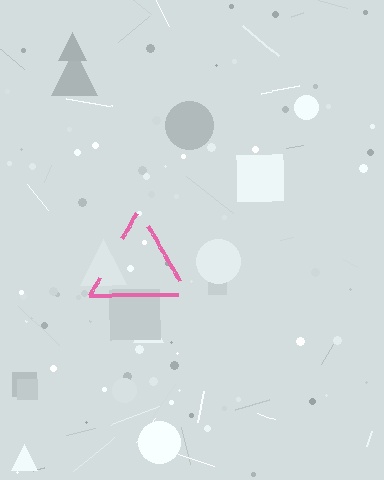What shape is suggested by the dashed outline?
The dashed outline suggests a triangle.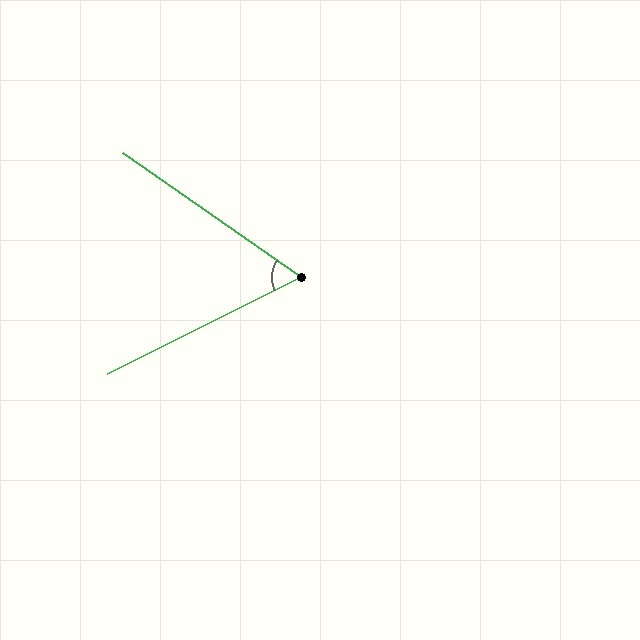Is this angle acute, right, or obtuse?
It is acute.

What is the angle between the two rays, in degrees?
Approximately 61 degrees.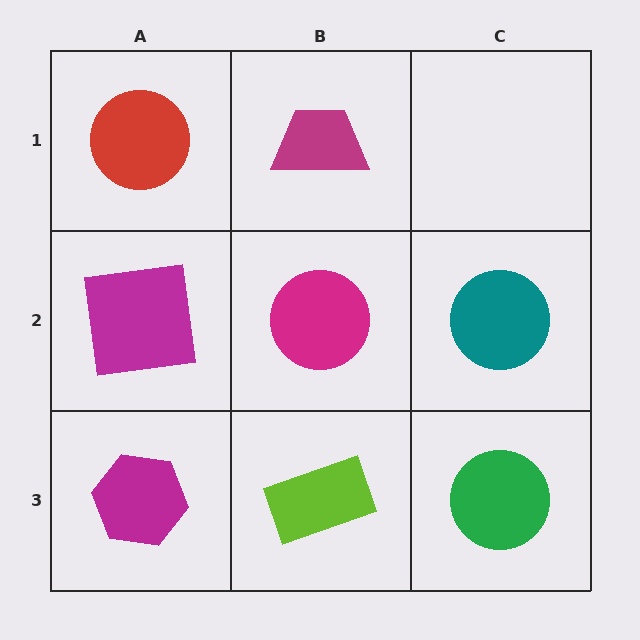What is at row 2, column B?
A magenta circle.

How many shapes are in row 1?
2 shapes.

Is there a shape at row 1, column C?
No, that cell is empty.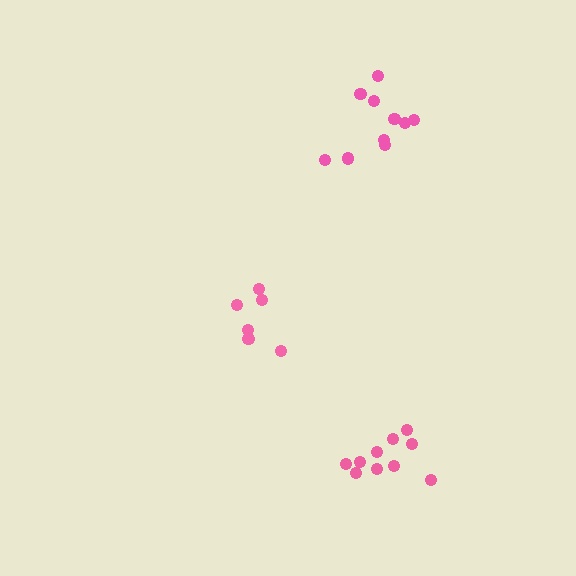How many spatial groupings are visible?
There are 3 spatial groupings.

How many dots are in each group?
Group 1: 6 dots, Group 2: 10 dots, Group 3: 10 dots (26 total).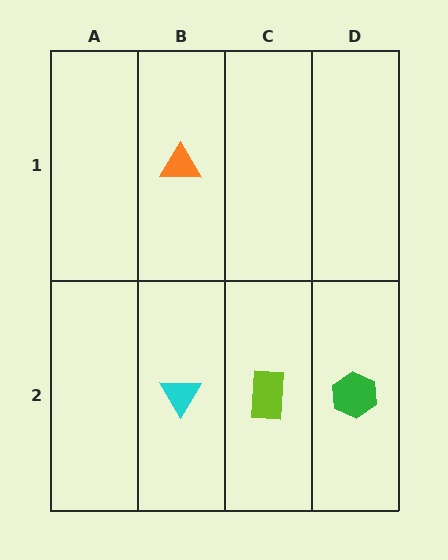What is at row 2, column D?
A green hexagon.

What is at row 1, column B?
An orange triangle.